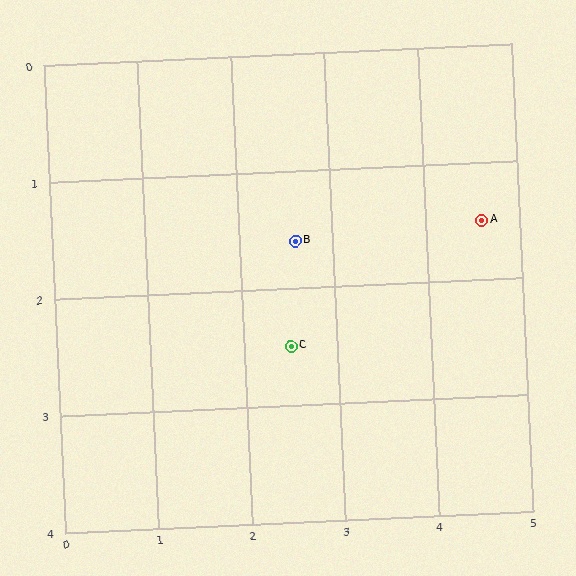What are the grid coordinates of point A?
Point A is at approximately (4.6, 1.5).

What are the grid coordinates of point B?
Point B is at approximately (2.6, 1.6).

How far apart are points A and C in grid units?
Points A and C are about 2.3 grid units apart.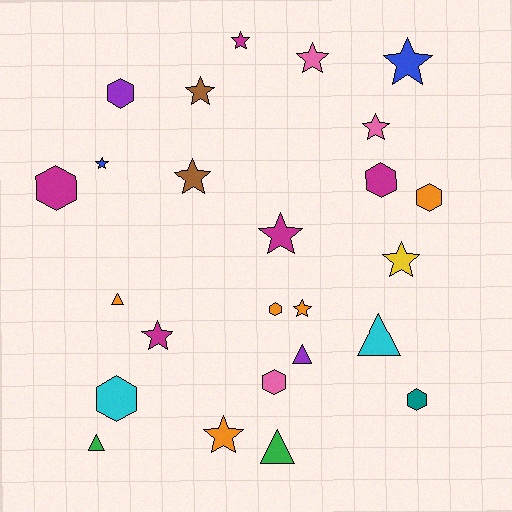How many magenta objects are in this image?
There are 5 magenta objects.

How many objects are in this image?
There are 25 objects.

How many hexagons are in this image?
There are 8 hexagons.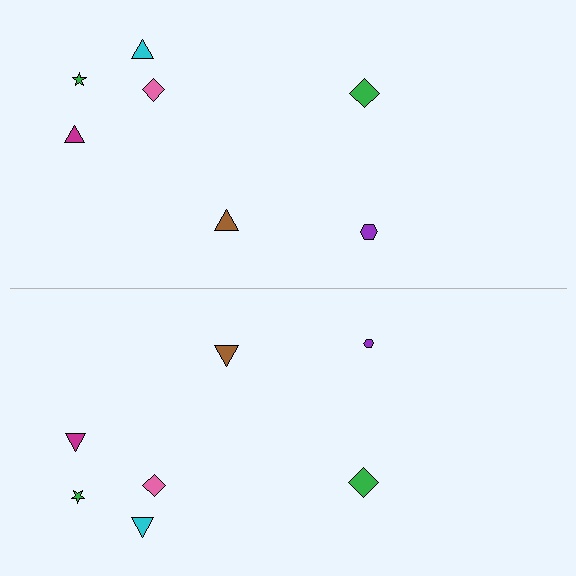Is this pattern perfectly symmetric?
No, the pattern is not perfectly symmetric. The purple hexagon on the bottom side has a different size than its mirror counterpart.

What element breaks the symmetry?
The purple hexagon on the bottom side has a different size than its mirror counterpart.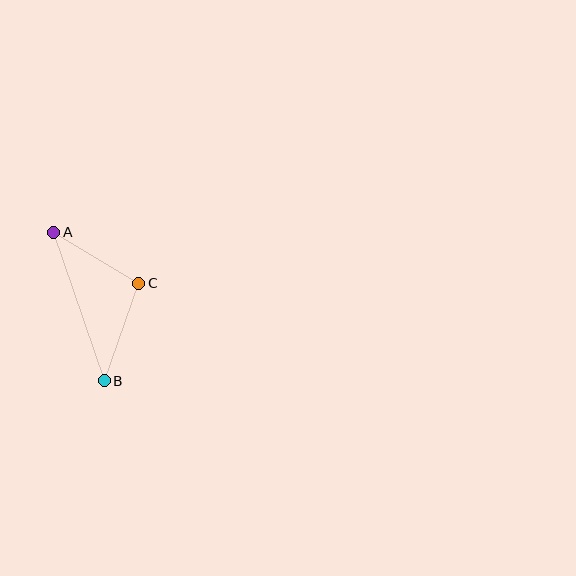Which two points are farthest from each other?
Points A and B are farthest from each other.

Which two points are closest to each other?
Points A and C are closest to each other.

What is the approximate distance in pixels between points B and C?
The distance between B and C is approximately 103 pixels.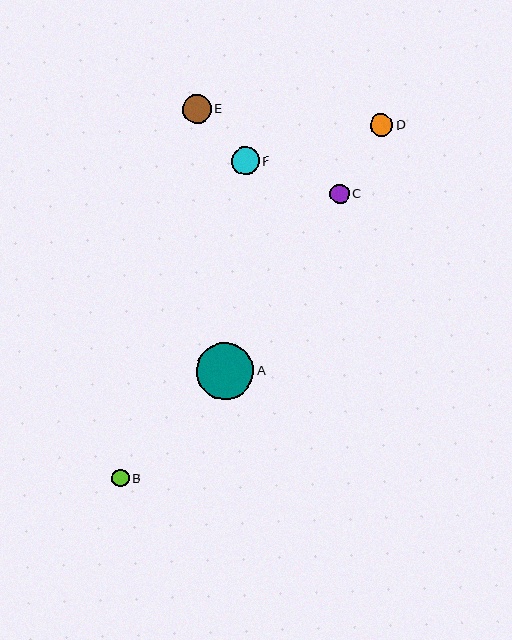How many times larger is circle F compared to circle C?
Circle F is approximately 1.4 times the size of circle C.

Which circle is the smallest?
Circle B is the smallest with a size of approximately 18 pixels.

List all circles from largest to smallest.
From largest to smallest: A, E, F, D, C, B.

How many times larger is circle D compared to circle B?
Circle D is approximately 1.3 times the size of circle B.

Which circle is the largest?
Circle A is the largest with a size of approximately 57 pixels.